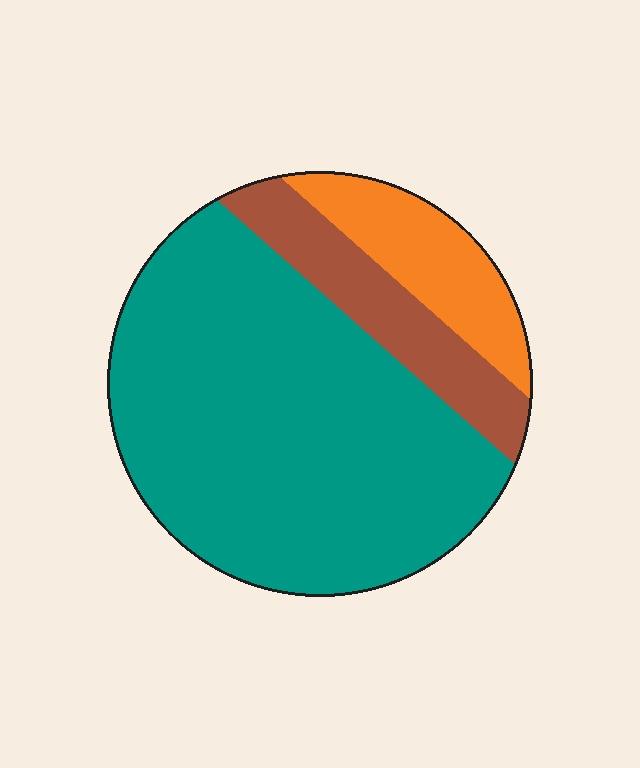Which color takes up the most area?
Teal, at roughly 70%.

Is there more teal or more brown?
Teal.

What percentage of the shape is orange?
Orange covers around 15% of the shape.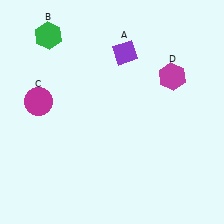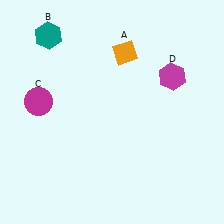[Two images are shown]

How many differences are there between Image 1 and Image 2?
There are 2 differences between the two images.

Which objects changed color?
A changed from purple to orange. B changed from green to teal.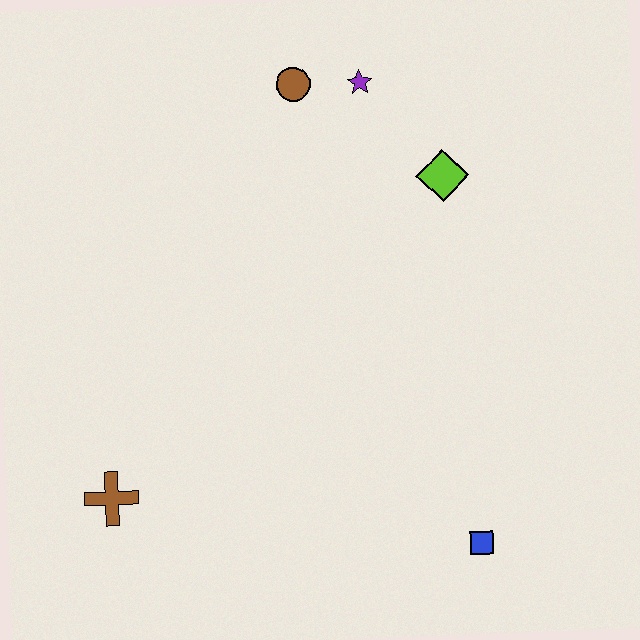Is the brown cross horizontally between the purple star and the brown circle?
No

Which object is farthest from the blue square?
The brown circle is farthest from the blue square.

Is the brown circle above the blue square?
Yes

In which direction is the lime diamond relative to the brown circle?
The lime diamond is to the right of the brown circle.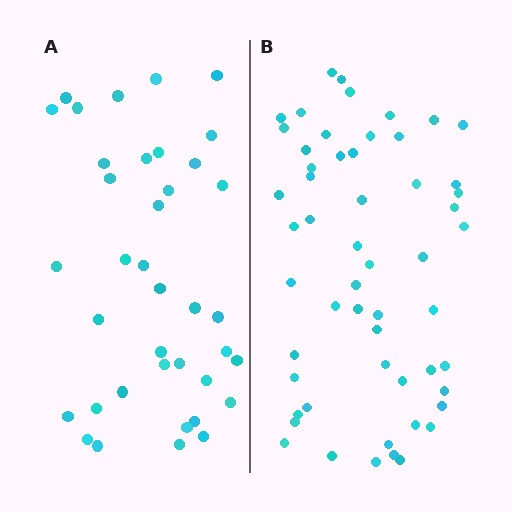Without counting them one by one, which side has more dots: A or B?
Region B (the right region) has more dots.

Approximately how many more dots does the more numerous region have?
Region B has approximately 15 more dots than region A.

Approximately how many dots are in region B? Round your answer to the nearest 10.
About 60 dots. (The exact count is 55, which rounds to 60.)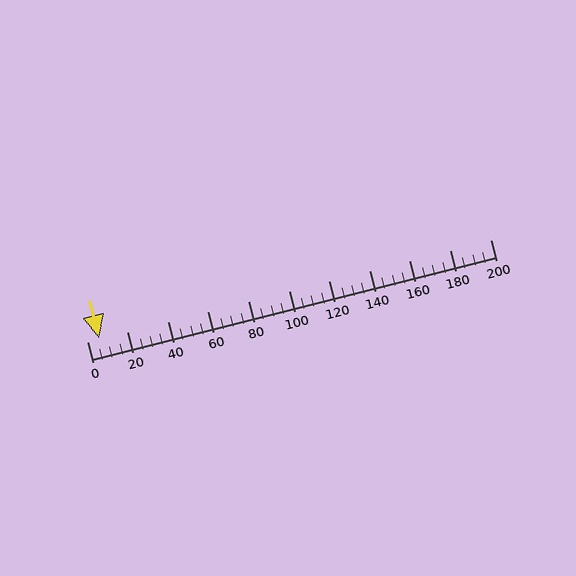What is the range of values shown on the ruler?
The ruler shows values from 0 to 200.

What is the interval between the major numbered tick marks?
The major tick marks are spaced 20 units apart.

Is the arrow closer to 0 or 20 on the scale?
The arrow is closer to 0.